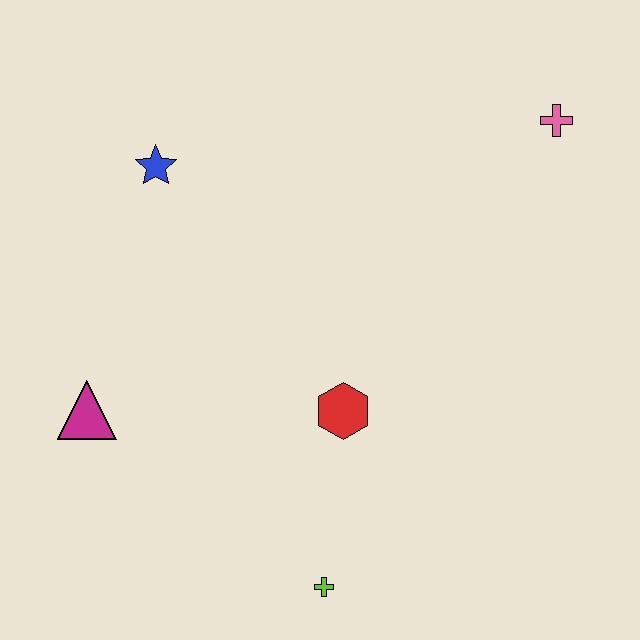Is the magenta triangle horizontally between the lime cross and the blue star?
No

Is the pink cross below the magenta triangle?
No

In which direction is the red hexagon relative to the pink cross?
The red hexagon is below the pink cross.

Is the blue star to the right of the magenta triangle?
Yes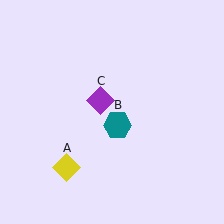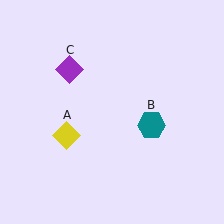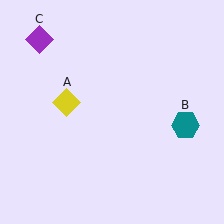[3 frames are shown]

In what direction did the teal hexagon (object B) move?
The teal hexagon (object B) moved right.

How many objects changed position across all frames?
3 objects changed position: yellow diamond (object A), teal hexagon (object B), purple diamond (object C).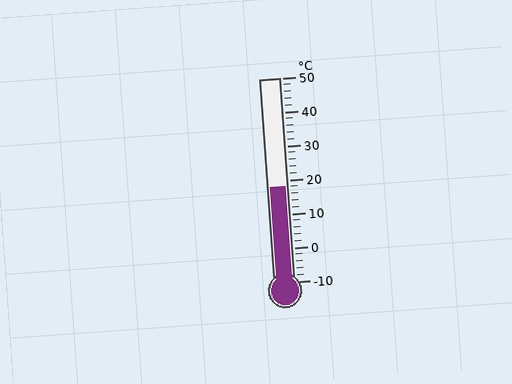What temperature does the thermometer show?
The thermometer shows approximately 18°C.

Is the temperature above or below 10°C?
The temperature is above 10°C.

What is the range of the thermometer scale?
The thermometer scale ranges from -10°C to 50°C.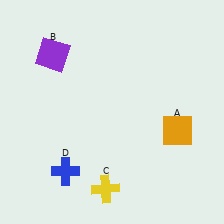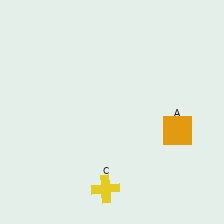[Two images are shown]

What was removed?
The purple square (B), the blue cross (D) were removed in Image 2.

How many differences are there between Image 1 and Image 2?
There are 2 differences between the two images.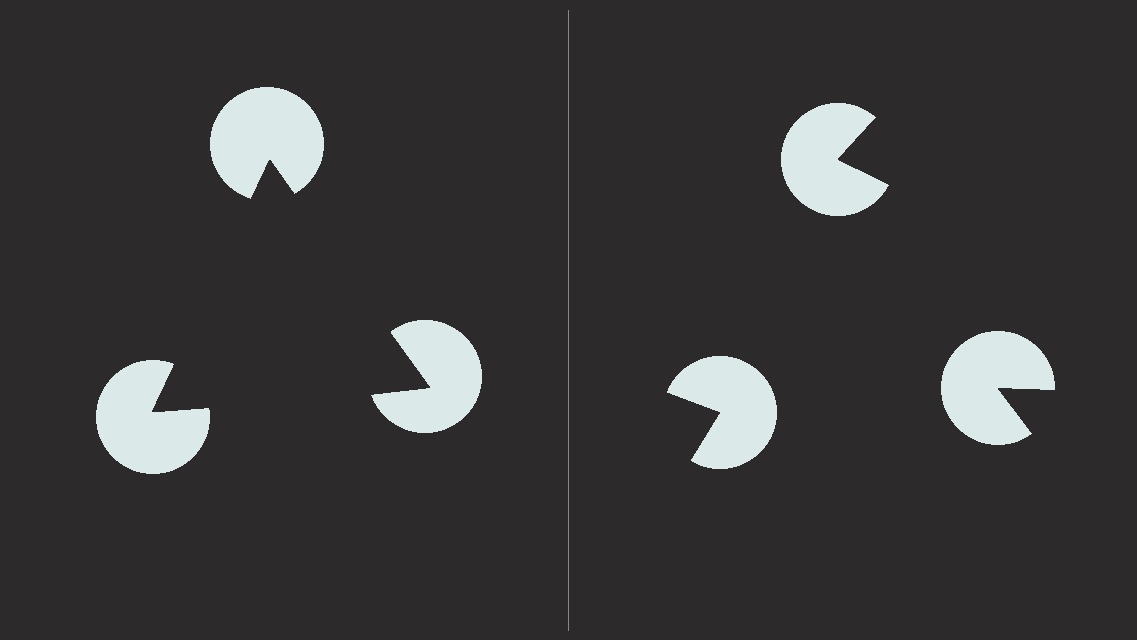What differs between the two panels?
The pac-man discs are positioned identically on both sides; only the wedge orientations differ. On the left they align to a triangle; on the right they are misaligned.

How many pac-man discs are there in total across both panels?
6 — 3 on each side.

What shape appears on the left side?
An illusory triangle.